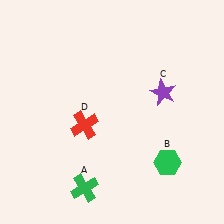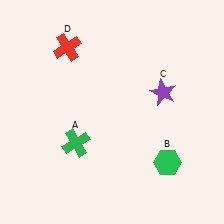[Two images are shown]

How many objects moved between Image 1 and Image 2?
2 objects moved between the two images.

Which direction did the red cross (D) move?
The red cross (D) moved up.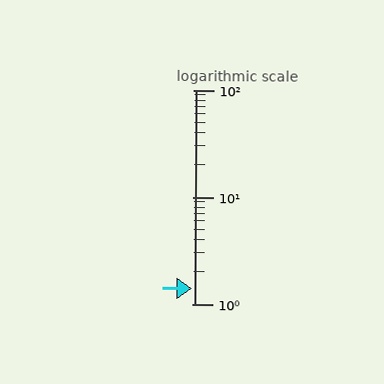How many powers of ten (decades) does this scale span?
The scale spans 2 decades, from 1 to 100.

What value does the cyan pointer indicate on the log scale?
The pointer indicates approximately 1.4.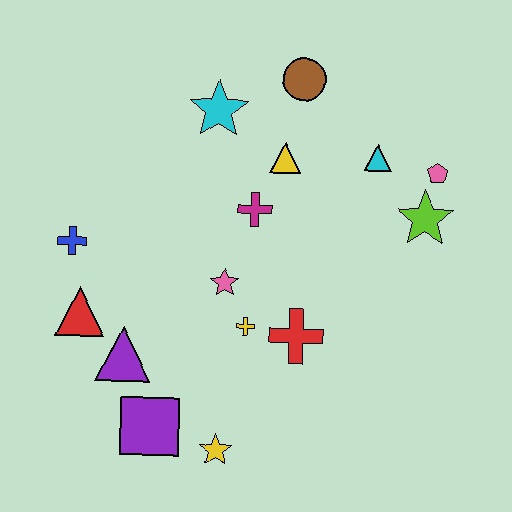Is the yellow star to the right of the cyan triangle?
No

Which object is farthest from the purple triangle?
The pink pentagon is farthest from the purple triangle.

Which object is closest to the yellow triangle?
The magenta cross is closest to the yellow triangle.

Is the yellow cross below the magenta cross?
Yes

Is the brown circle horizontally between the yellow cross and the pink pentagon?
Yes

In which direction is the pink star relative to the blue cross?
The pink star is to the right of the blue cross.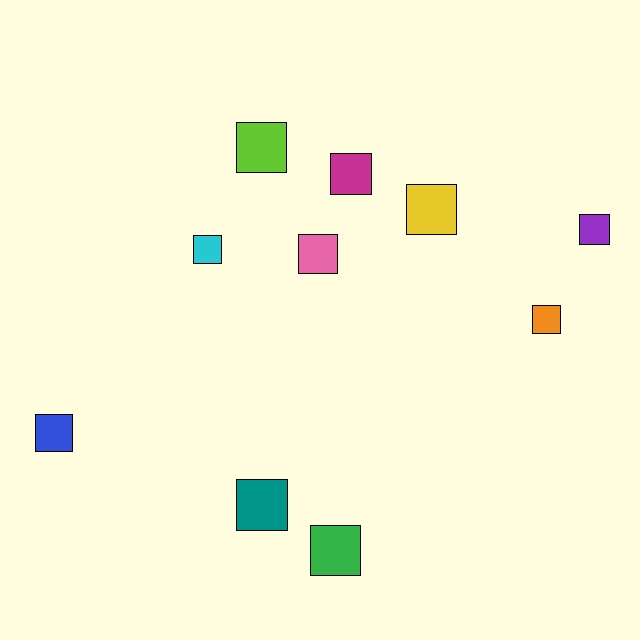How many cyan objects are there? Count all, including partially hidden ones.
There is 1 cyan object.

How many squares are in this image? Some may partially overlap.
There are 10 squares.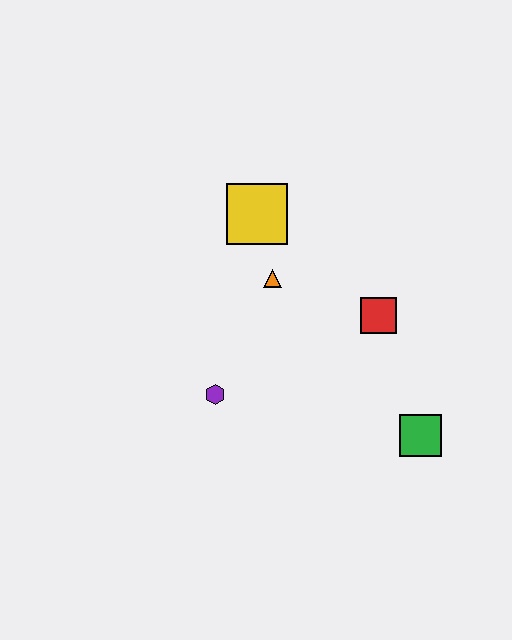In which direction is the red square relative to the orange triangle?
The red square is to the right of the orange triangle.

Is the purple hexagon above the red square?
No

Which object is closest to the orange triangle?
The yellow square is closest to the orange triangle.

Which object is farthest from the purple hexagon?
The green square is farthest from the purple hexagon.